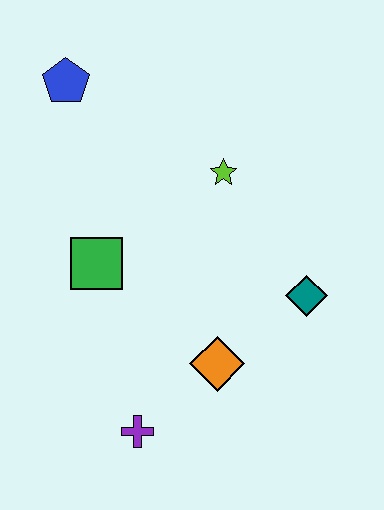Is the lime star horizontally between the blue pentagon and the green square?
No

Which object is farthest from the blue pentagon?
The purple cross is farthest from the blue pentagon.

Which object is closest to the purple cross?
The orange diamond is closest to the purple cross.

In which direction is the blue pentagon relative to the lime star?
The blue pentagon is to the left of the lime star.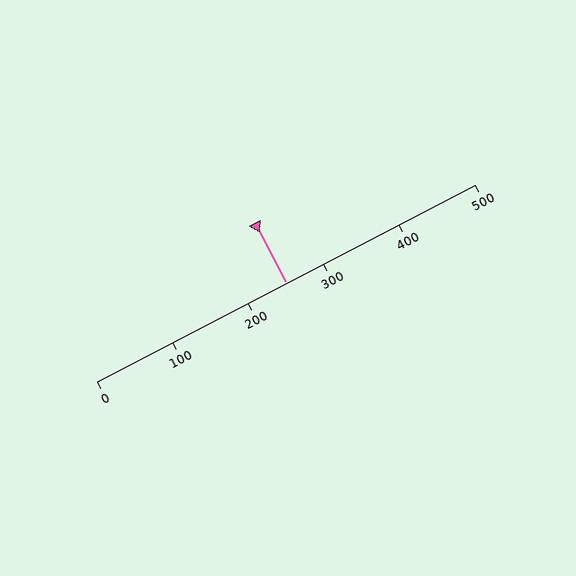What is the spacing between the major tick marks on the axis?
The major ticks are spaced 100 apart.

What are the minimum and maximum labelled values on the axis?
The axis runs from 0 to 500.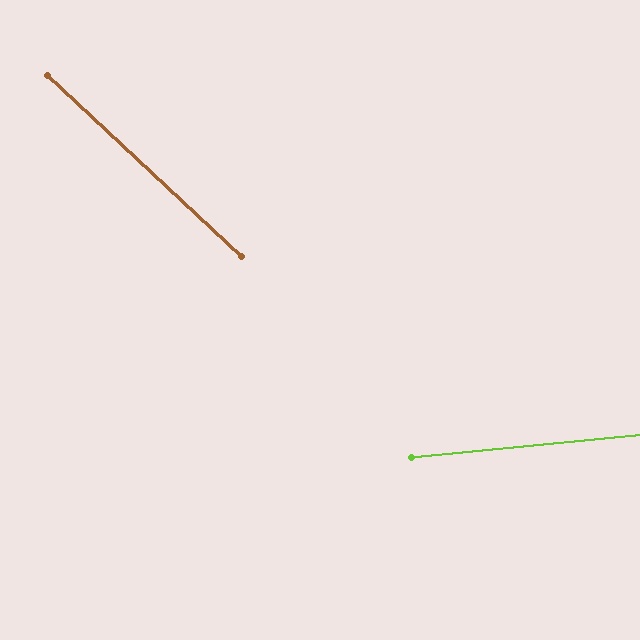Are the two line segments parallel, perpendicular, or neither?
Neither parallel nor perpendicular — they differ by about 48°.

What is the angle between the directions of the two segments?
Approximately 48 degrees.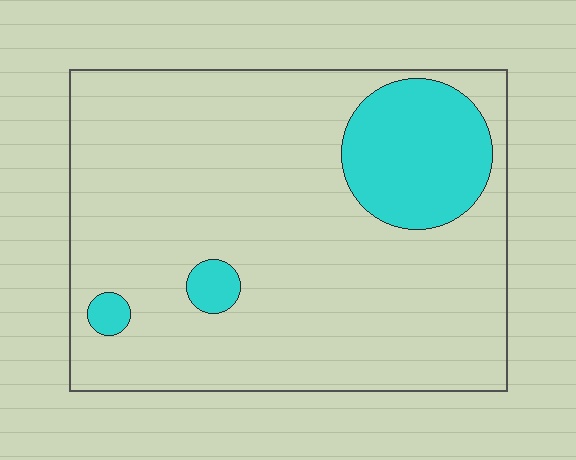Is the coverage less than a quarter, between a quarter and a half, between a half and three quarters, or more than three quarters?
Less than a quarter.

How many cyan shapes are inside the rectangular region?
3.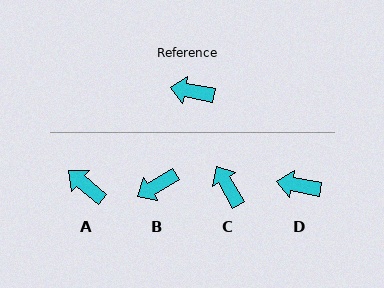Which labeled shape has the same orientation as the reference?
D.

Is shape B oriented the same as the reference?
No, it is off by about 42 degrees.